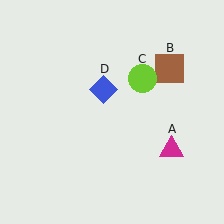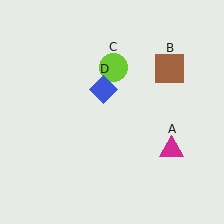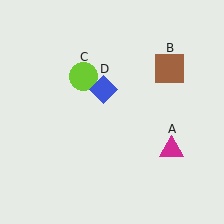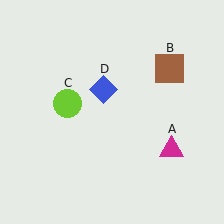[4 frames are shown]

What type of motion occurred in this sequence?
The lime circle (object C) rotated counterclockwise around the center of the scene.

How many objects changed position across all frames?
1 object changed position: lime circle (object C).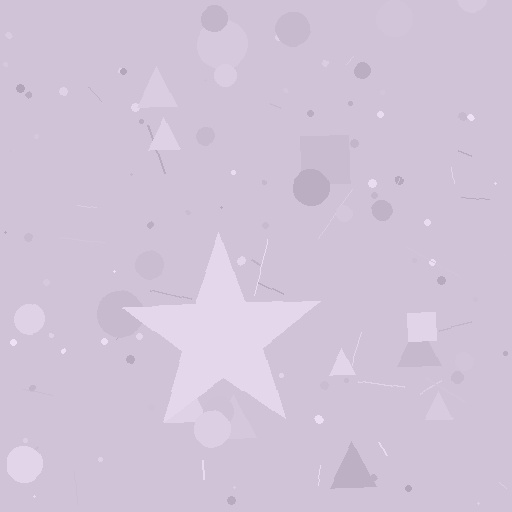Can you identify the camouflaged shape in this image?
The camouflaged shape is a star.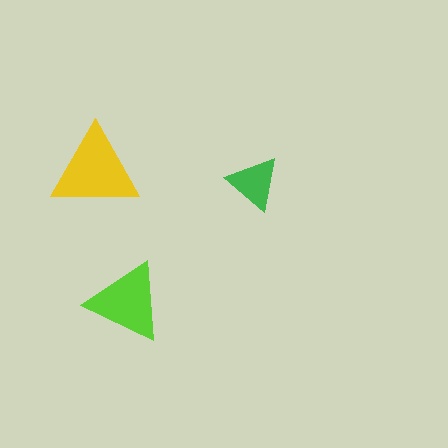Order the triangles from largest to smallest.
the yellow one, the lime one, the green one.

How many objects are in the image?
There are 3 objects in the image.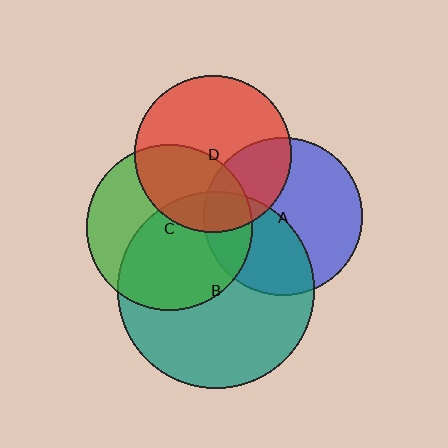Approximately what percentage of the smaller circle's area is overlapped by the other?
Approximately 15%.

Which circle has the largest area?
Circle B (teal).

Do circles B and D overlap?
Yes.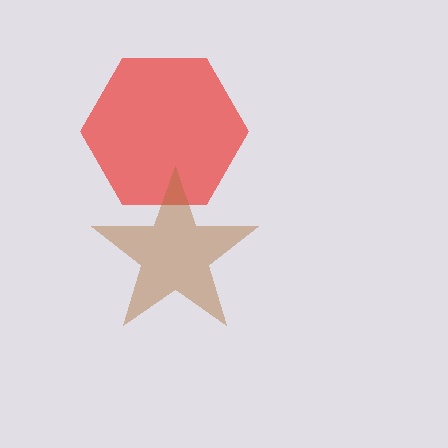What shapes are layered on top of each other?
The layered shapes are: a red hexagon, a brown star.